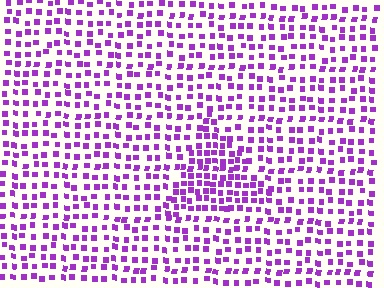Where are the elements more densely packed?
The elements are more densely packed inside the triangle boundary.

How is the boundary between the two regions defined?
The boundary is defined by a change in element density (approximately 1.7x ratio). All elements are the same color, size, and shape.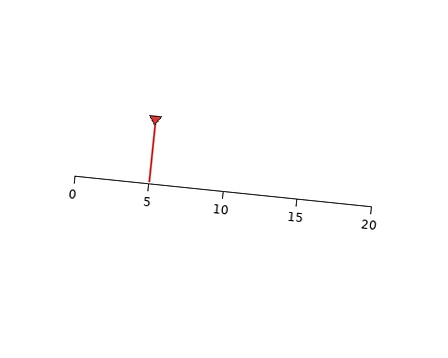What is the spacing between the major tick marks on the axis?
The major ticks are spaced 5 apart.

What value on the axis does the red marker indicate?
The marker indicates approximately 5.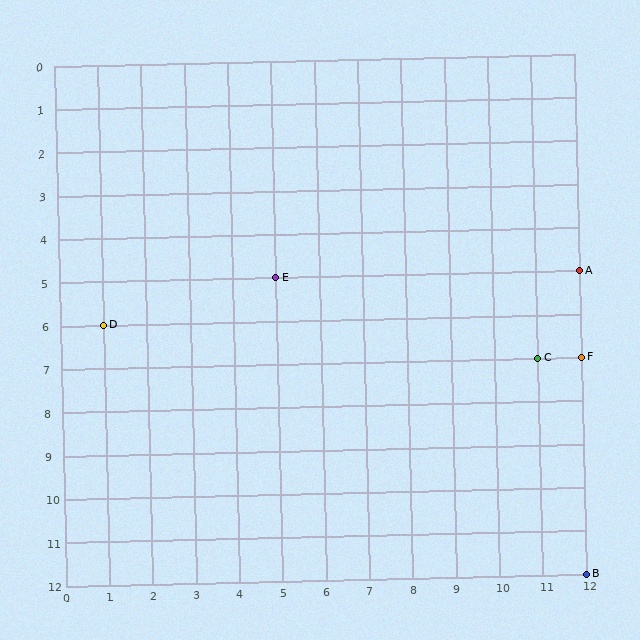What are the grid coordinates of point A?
Point A is at grid coordinates (12, 5).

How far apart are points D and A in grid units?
Points D and A are 11 columns and 1 row apart (about 11.0 grid units diagonally).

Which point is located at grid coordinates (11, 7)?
Point C is at (11, 7).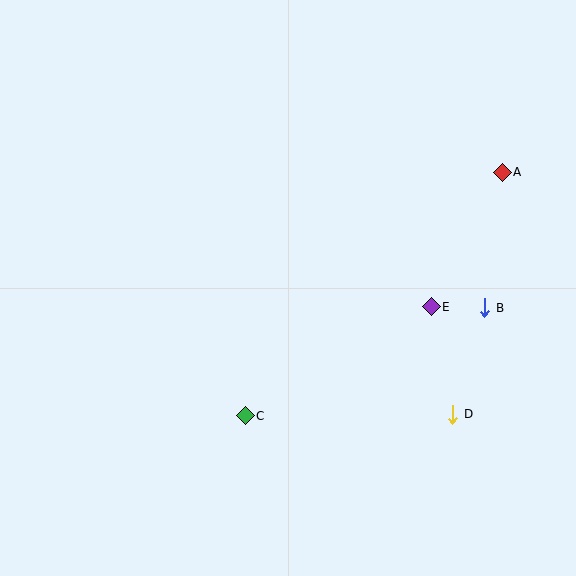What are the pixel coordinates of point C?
Point C is at (245, 416).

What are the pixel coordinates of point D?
Point D is at (453, 414).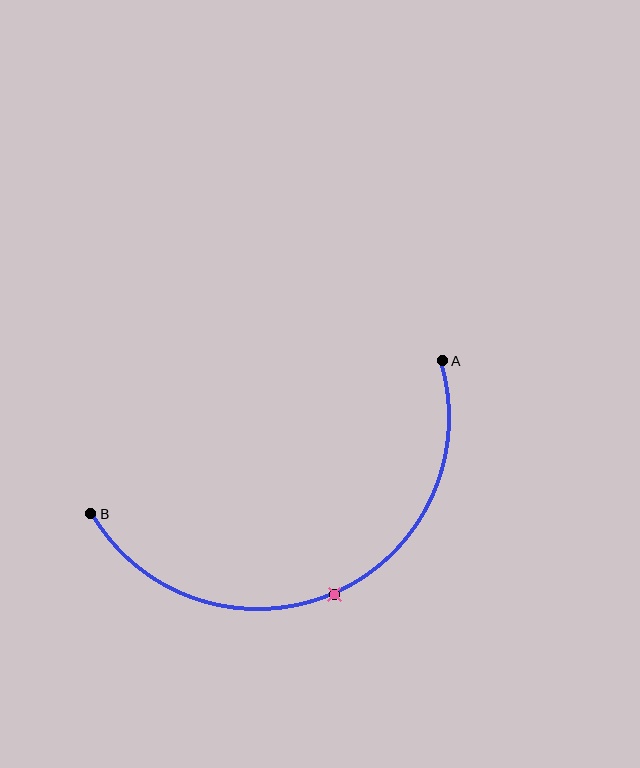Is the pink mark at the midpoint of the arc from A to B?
Yes. The pink mark lies on the arc at equal arc-length from both A and B — it is the arc midpoint.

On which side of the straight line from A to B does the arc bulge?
The arc bulges below the straight line connecting A and B.